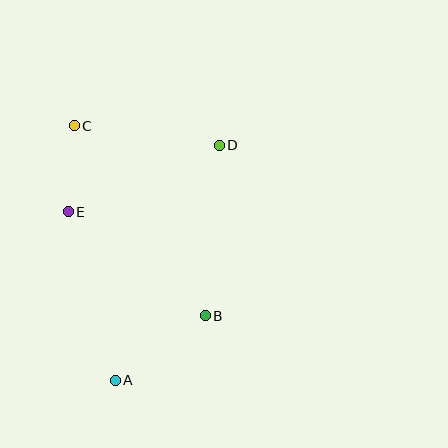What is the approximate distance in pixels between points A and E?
The distance between A and E is approximately 175 pixels.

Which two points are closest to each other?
Points C and E are closest to each other.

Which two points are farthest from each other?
Points A and C are farthest from each other.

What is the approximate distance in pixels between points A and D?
The distance between A and D is approximately 257 pixels.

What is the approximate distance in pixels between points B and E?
The distance between B and E is approximately 172 pixels.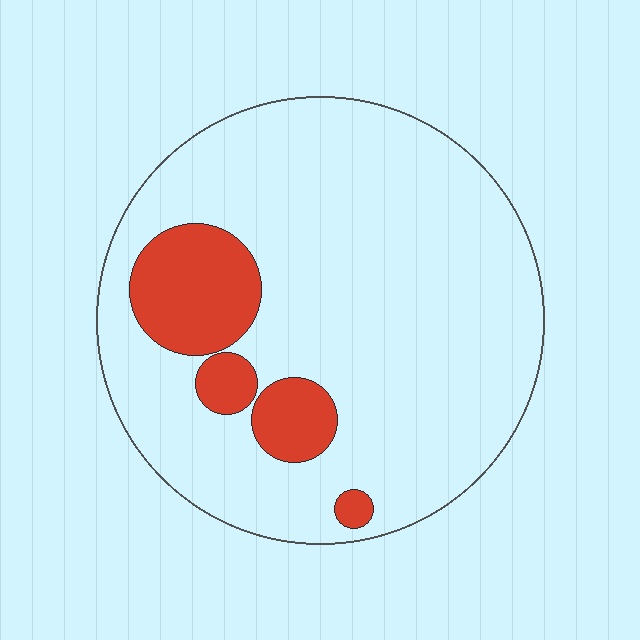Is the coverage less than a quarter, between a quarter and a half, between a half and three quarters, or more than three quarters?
Less than a quarter.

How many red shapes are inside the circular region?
4.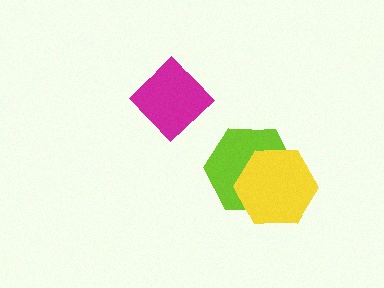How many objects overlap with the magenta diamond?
0 objects overlap with the magenta diamond.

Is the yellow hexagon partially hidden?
No, no other shape covers it.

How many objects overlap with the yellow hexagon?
1 object overlaps with the yellow hexagon.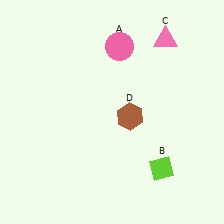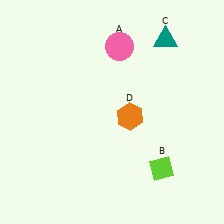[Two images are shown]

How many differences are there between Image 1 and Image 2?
There are 2 differences between the two images.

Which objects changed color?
C changed from pink to teal. D changed from brown to orange.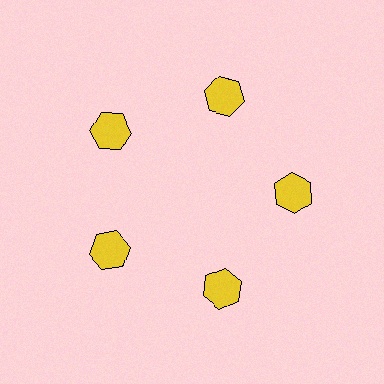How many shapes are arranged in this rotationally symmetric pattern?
There are 5 shapes, arranged in 5 groups of 1.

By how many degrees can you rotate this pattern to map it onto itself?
The pattern maps onto itself every 72 degrees of rotation.